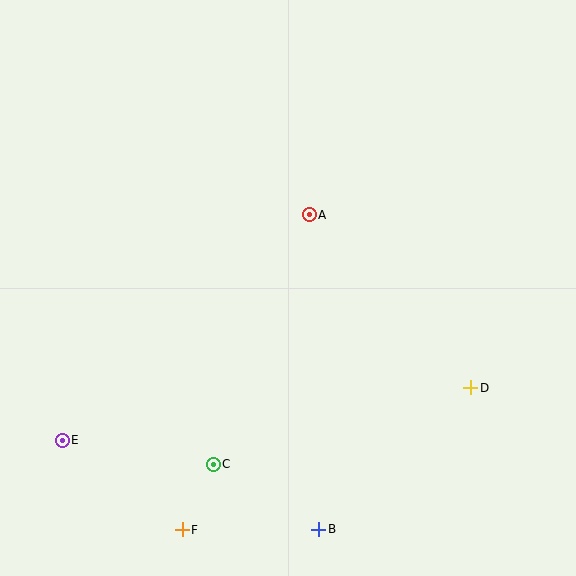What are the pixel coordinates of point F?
Point F is at (182, 530).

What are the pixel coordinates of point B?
Point B is at (319, 529).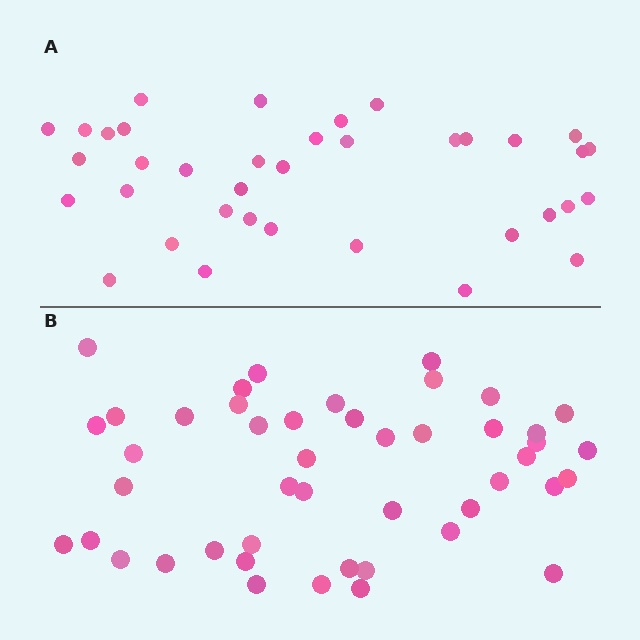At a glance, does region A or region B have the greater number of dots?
Region B (the bottom region) has more dots.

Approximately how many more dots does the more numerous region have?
Region B has roughly 8 or so more dots than region A.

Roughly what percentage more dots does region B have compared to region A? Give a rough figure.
About 25% more.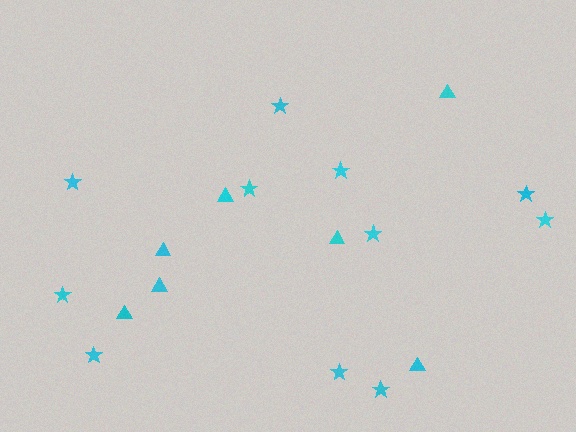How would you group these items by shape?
There are 2 groups: one group of triangles (7) and one group of stars (11).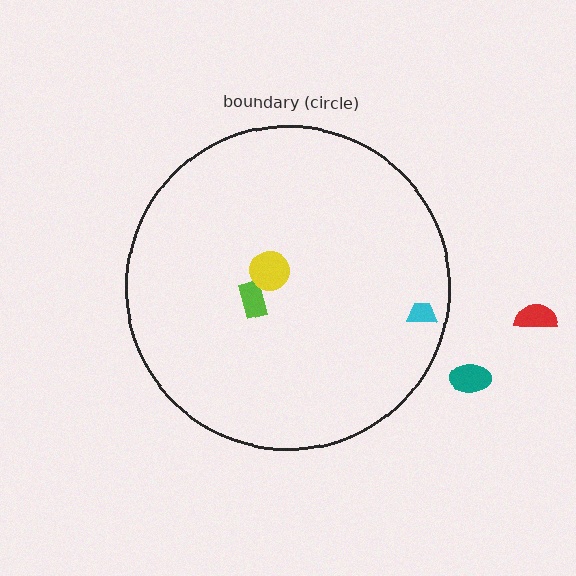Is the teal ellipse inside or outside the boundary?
Outside.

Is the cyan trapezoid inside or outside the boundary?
Inside.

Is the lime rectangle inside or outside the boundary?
Inside.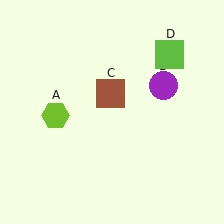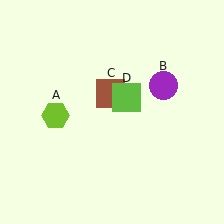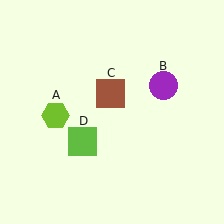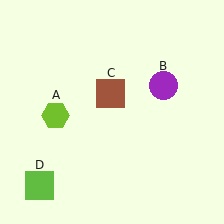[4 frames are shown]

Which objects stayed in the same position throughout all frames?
Lime hexagon (object A) and purple circle (object B) and brown square (object C) remained stationary.